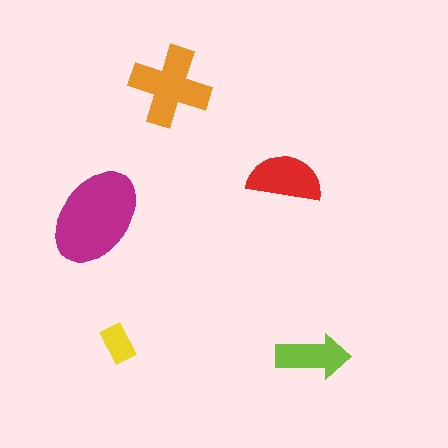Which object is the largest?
The magenta ellipse.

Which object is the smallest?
The yellow rectangle.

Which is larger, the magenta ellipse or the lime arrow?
The magenta ellipse.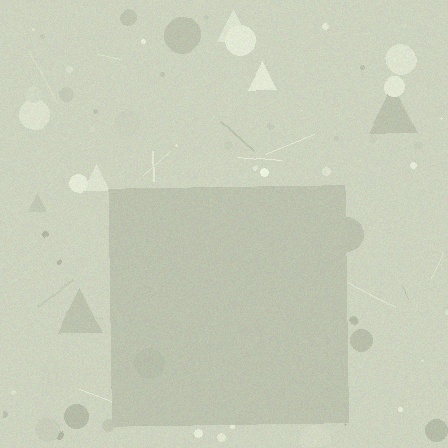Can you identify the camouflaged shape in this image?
The camouflaged shape is a square.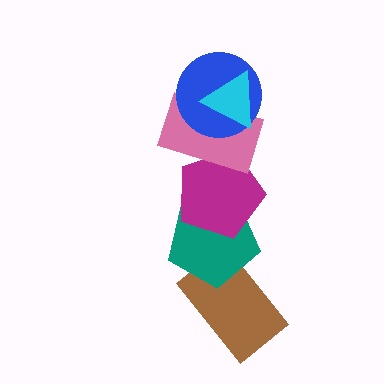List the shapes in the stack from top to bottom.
From top to bottom: the cyan triangle, the blue circle, the pink rectangle, the magenta pentagon, the teal pentagon, the brown rectangle.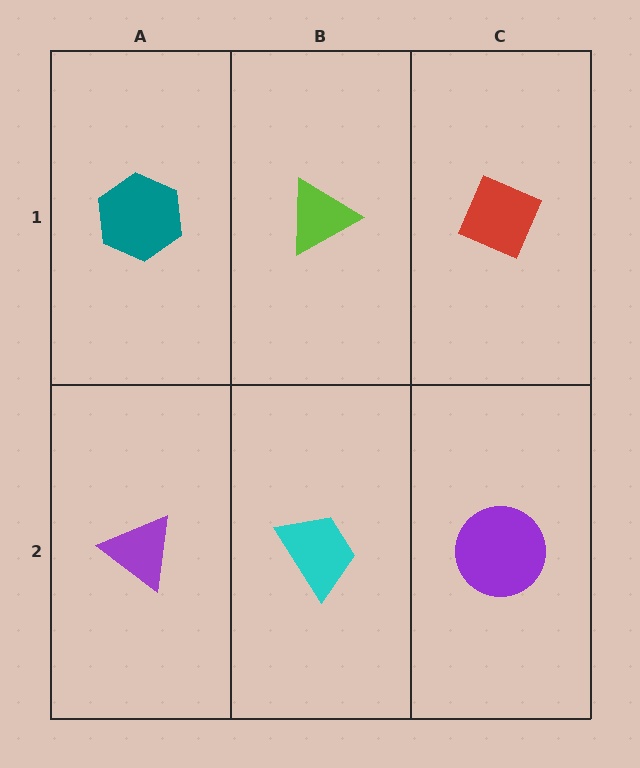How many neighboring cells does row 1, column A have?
2.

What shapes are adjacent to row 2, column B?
A lime triangle (row 1, column B), a purple triangle (row 2, column A), a purple circle (row 2, column C).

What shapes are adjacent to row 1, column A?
A purple triangle (row 2, column A), a lime triangle (row 1, column B).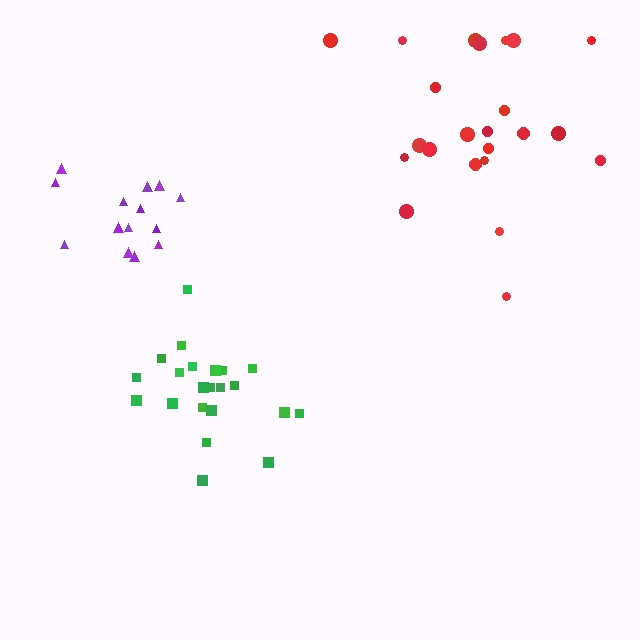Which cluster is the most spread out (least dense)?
Red.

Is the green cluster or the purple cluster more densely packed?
Green.